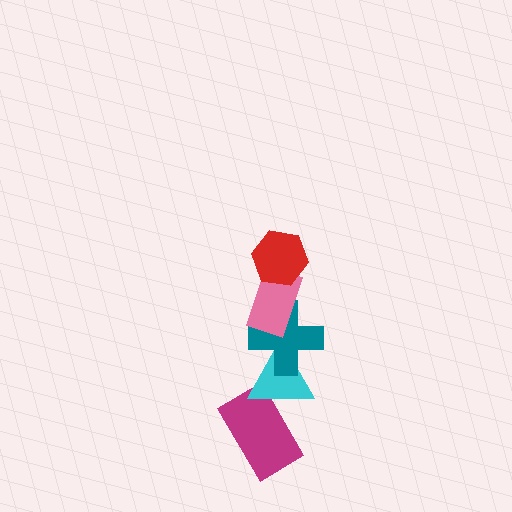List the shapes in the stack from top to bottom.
From top to bottom: the red hexagon, the pink rectangle, the teal cross, the cyan triangle, the magenta rectangle.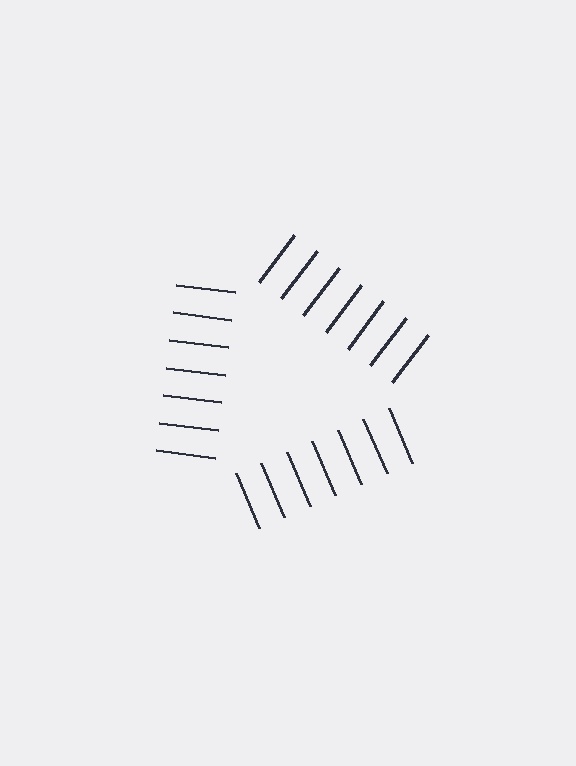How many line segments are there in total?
21 — 7 along each of the 3 edges.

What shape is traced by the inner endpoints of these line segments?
An illusory triangle — the line segments terminate on its edges but no continuous stroke is drawn.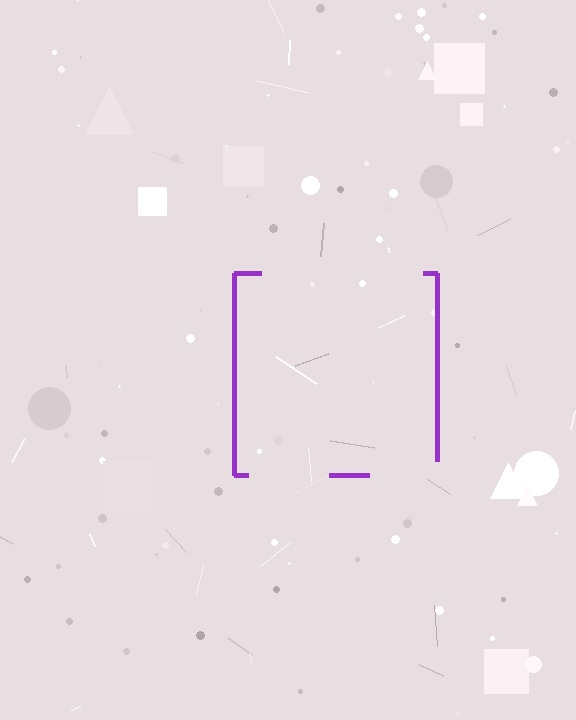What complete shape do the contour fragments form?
The contour fragments form a square.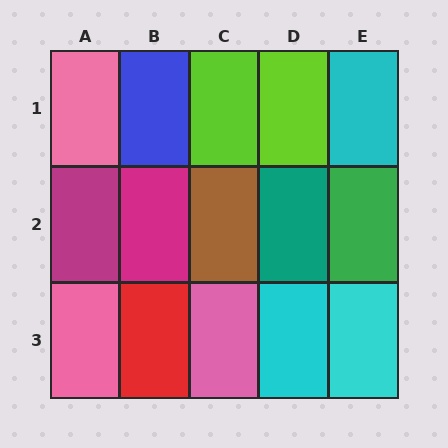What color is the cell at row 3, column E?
Cyan.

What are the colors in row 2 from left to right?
Magenta, magenta, brown, teal, green.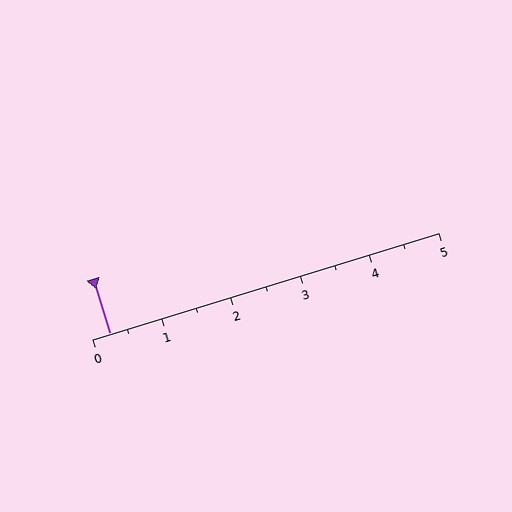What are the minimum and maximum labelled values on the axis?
The axis runs from 0 to 5.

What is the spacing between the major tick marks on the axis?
The major ticks are spaced 1 apart.